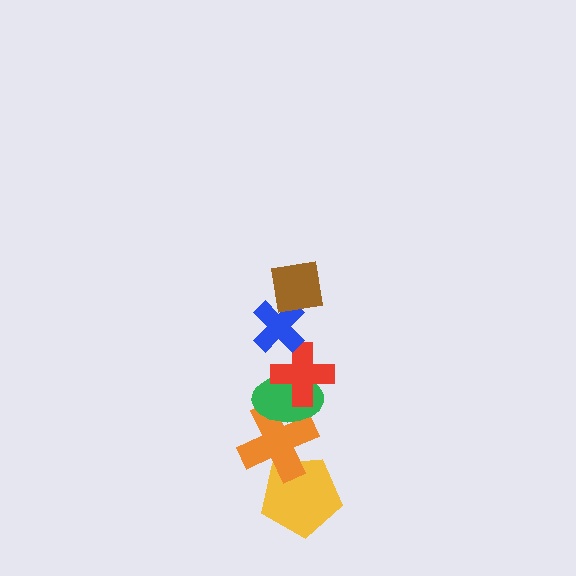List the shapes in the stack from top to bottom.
From top to bottom: the brown square, the blue cross, the red cross, the green ellipse, the orange cross, the yellow pentagon.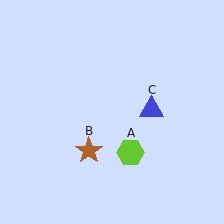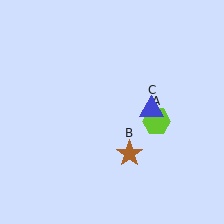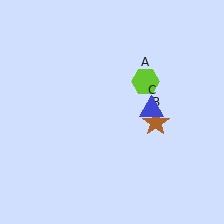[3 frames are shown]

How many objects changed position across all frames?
2 objects changed position: lime hexagon (object A), brown star (object B).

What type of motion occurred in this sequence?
The lime hexagon (object A), brown star (object B) rotated counterclockwise around the center of the scene.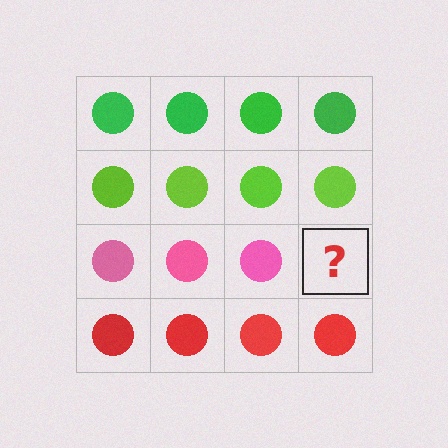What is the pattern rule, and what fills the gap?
The rule is that each row has a consistent color. The gap should be filled with a pink circle.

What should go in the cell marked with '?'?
The missing cell should contain a pink circle.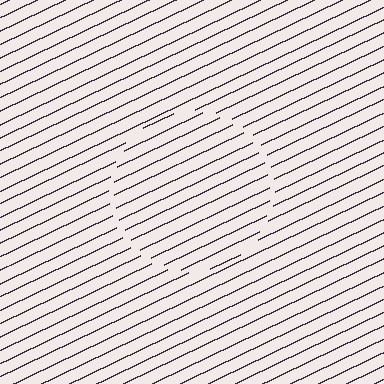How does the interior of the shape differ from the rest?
The interior of the shape contains the same grating, shifted by half a period — the contour is defined by the phase discontinuity where line-ends from the inner and outer gratings abut.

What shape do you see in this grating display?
An illusory circle. The interior of the shape contains the same grating, shifted by half a period — the contour is defined by the phase discontinuity where line-ends from the inner and outer gratings abut.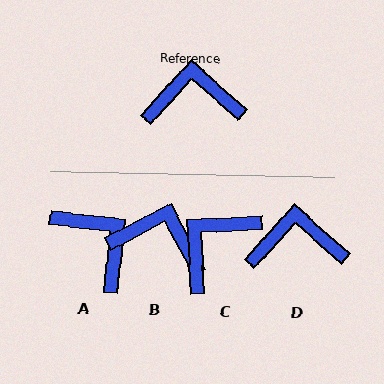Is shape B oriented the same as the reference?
No, it is off by about 20 degrees.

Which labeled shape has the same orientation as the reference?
D.